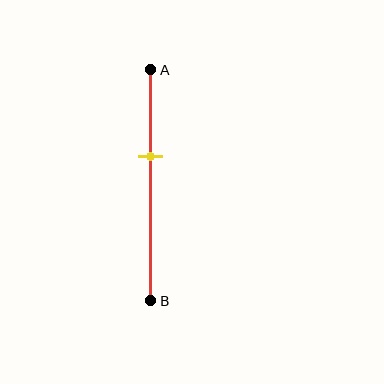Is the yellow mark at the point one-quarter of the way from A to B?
No, the mark is at about 35% from A, not at the 25% one-quarter point.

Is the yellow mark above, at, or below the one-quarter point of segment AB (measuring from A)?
The yellow mark is below the one-quarter point of segment AB.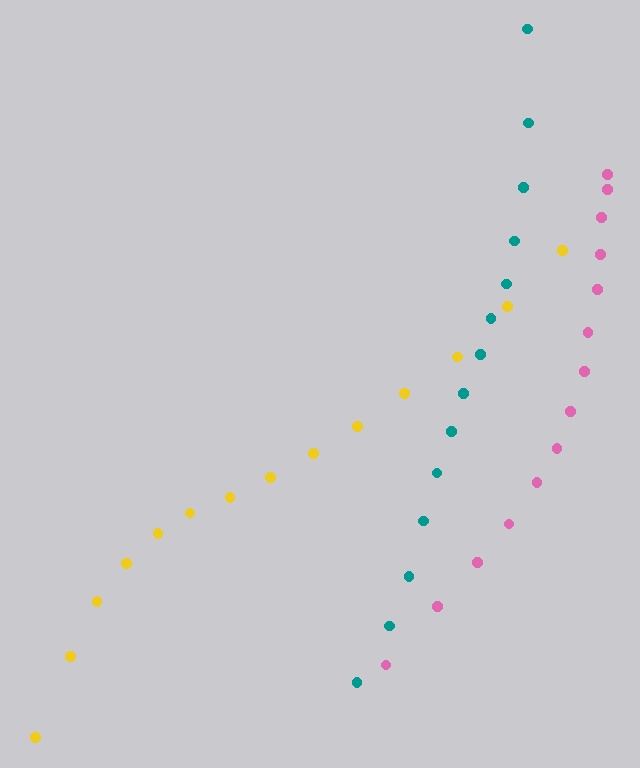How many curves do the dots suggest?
There are 3 distinct paths.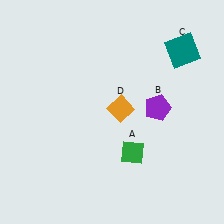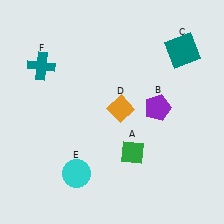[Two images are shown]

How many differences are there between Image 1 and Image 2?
There are 2 differences between the two images.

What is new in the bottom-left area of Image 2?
A cyan circle (E) was added in the bottom-left area of Image 2.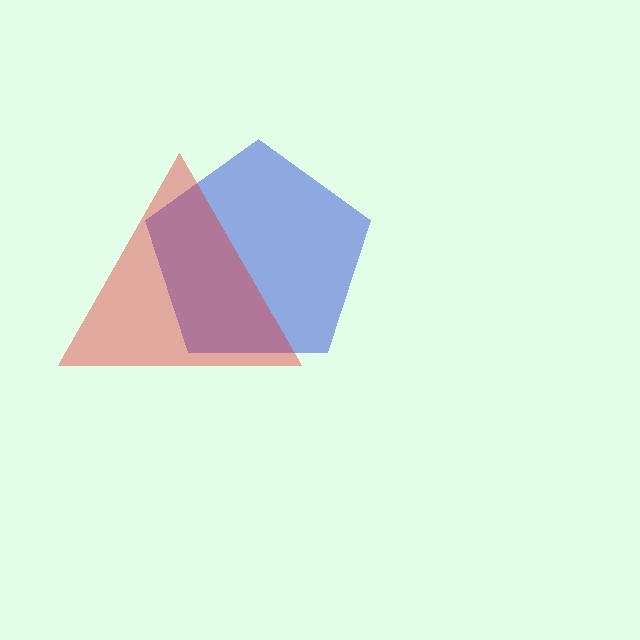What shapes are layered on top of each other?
The layered shapes are: a blue pentagon, a red triangle.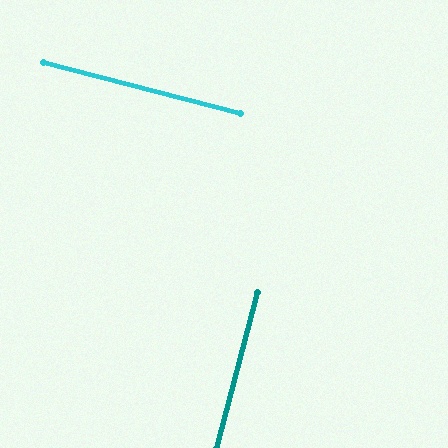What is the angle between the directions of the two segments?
Approximately 90 degrees.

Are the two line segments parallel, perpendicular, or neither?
Perpendicular — they meet at approximately 90°.